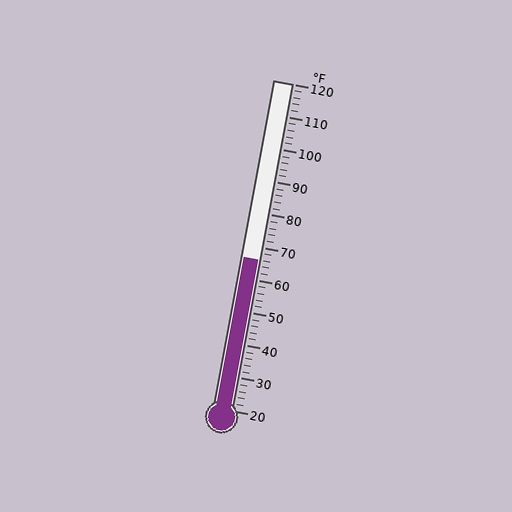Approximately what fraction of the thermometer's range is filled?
The thermometer is filled to approximately 45% of its range.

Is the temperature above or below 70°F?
The temperature is below 70°F.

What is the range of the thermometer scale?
The thermometer scale ranges from 20°F to 120°F.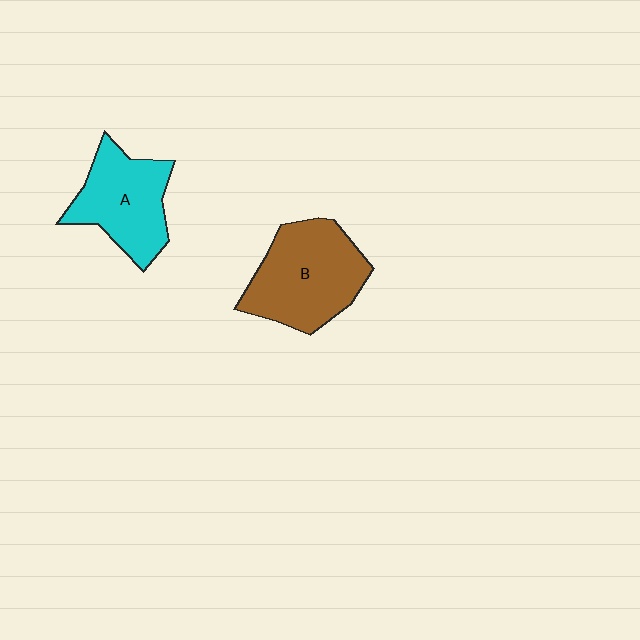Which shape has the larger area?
Shape B (brown).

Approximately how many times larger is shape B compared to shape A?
Approximately 1.2 times.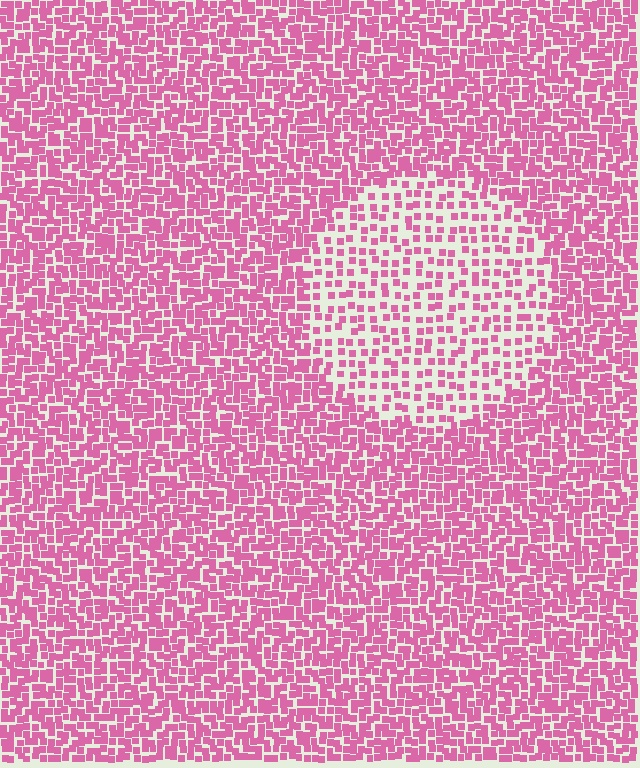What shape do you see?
I see a circle.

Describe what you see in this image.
The image contains small pink elements arranged at two different densities. A circle-shaped region is visible where the elements are less densely packed than the surrounding area.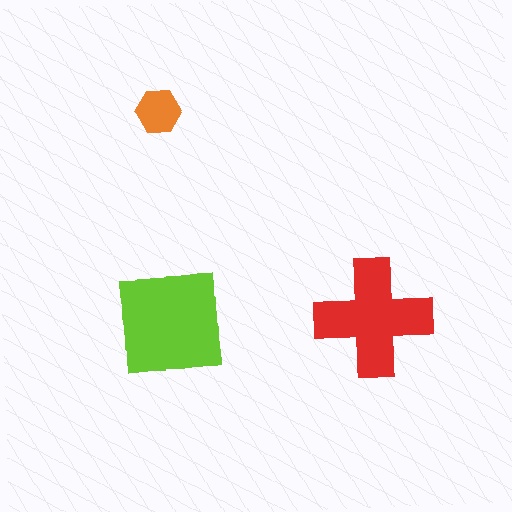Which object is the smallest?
The orange hexagon.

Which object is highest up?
The orange hexagon is topmost.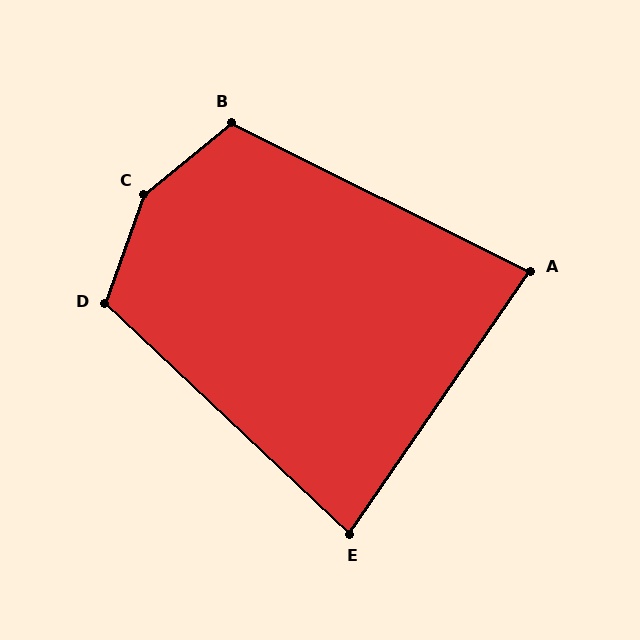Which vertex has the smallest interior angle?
E, at approximately 81 degrees.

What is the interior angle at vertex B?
Approximately 114 degrees (obtuse).